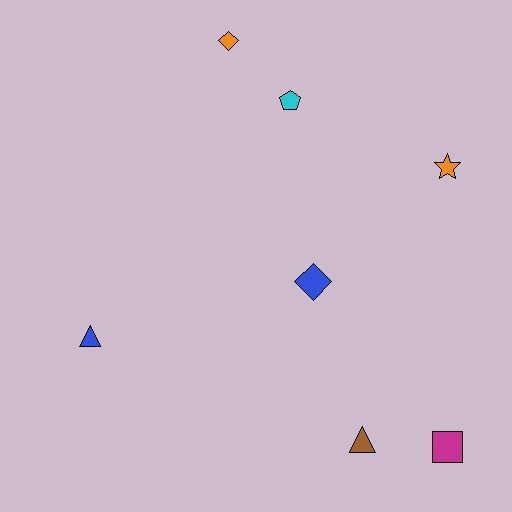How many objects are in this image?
There are 7 objects.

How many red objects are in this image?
There are no red objects.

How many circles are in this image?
There are no circles.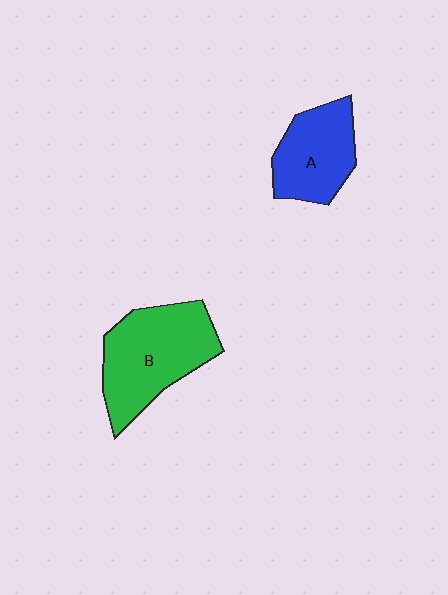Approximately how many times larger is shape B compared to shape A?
Approximately 1.4 times.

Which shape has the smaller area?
Shape A (blue).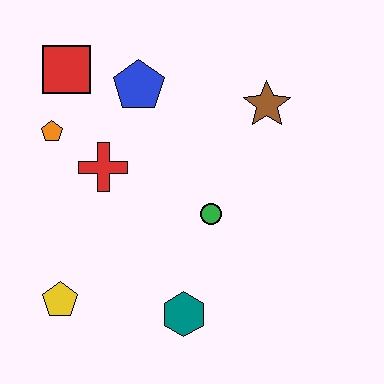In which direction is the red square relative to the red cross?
The red square is above the red cross.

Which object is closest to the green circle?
The teal hexagon is closest to the green circle.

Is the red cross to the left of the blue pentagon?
Yes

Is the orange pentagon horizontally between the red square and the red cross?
No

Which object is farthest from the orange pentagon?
The teal hexagon is farthest from the orange pentagon.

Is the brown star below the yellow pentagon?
No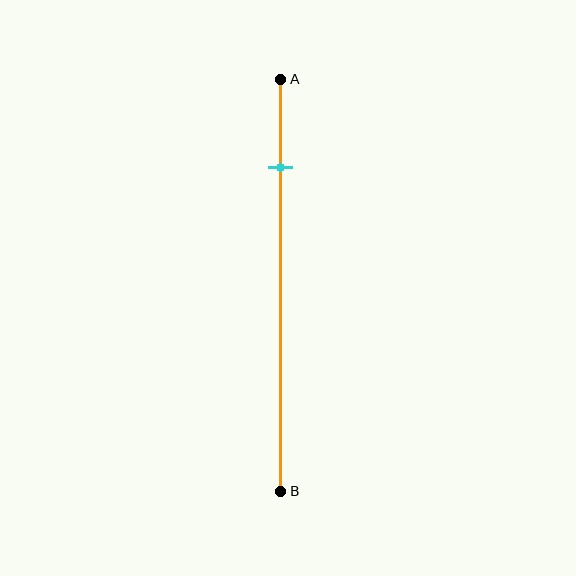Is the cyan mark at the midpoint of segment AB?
No, the mark is at about 20% from A, not at the 50% midpoint.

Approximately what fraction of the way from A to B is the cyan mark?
The cyan mark is approximately 20% of the way from A to B.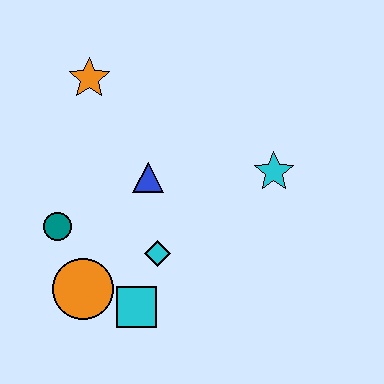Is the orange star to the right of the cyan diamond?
No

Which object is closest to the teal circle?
The orange circle is closest to the teal circle.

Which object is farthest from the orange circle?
The cyan star is farthest from the orange circle.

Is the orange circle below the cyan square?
No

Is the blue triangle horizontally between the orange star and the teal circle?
No